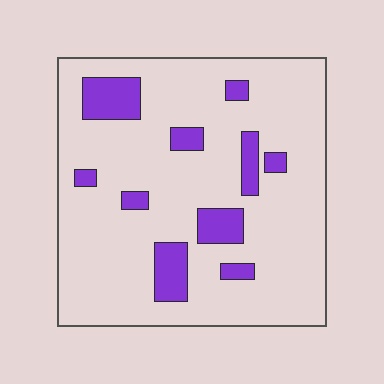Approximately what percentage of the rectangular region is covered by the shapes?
Approximately 15%.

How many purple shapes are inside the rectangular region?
10.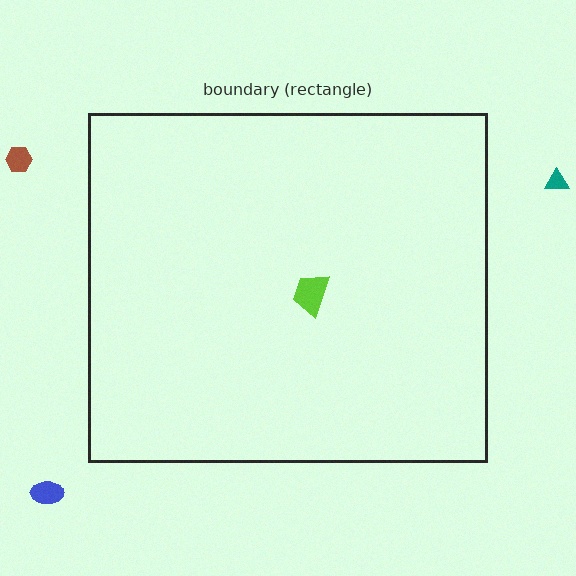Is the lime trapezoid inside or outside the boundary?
Inside.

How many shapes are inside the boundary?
1 inside, 3 outside.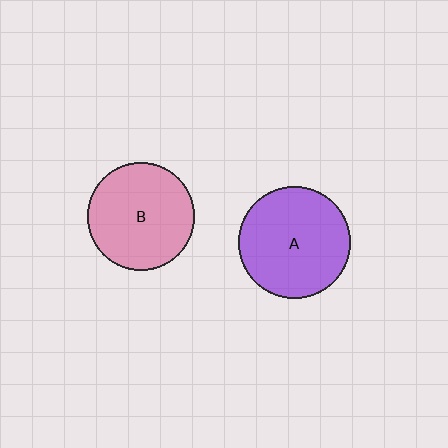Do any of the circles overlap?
No, none of the circles overlap.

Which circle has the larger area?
Circle A (purple).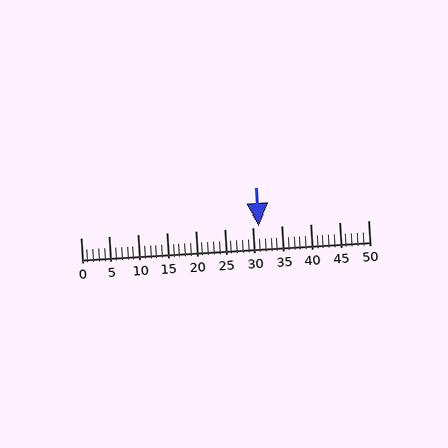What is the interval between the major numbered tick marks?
The major tick marks are spaced 5 units apart.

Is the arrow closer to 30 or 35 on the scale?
The arrow is closer to 30.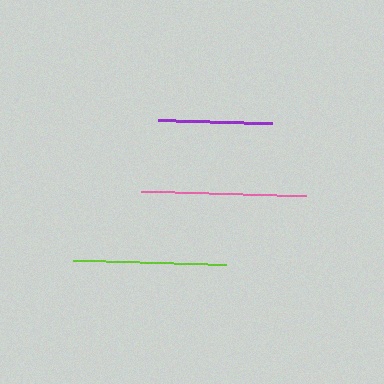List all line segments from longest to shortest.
From longest to shortest: pink, lime, purple.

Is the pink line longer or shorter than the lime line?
The pink line is longer than the lime line.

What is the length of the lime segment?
The lime segment is approximately 152 pixels long.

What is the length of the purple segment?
The purple segment is approximately 114 pixels long.